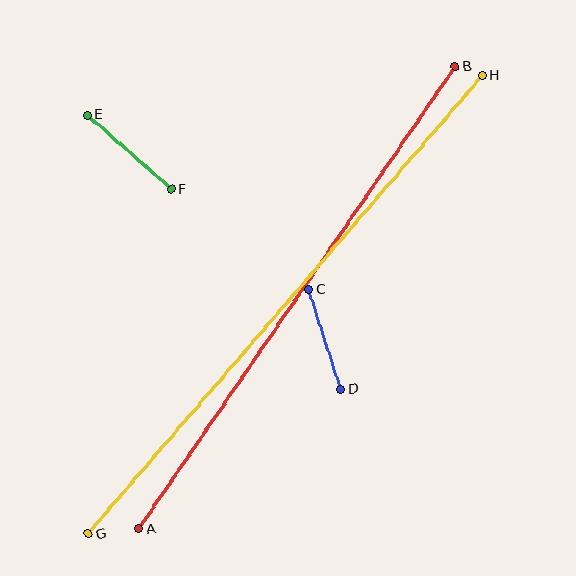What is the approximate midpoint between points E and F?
The midpoint is at approximately (129, 152) pixels.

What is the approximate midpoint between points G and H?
The midpoint is at approximately (285, 305) pixels.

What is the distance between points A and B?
The distance is approximately 560 pixels.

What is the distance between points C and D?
The distance is approximately 105 pixels.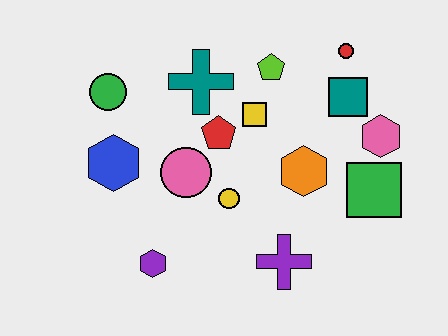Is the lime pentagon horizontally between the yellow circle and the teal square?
Yes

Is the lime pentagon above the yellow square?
Yes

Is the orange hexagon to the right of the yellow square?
Yes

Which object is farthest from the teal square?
The purple hexagon is farthest from the teal square.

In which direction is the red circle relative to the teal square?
The red circle is above the teal square.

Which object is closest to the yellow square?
The red pentagon is closest to the yellow square.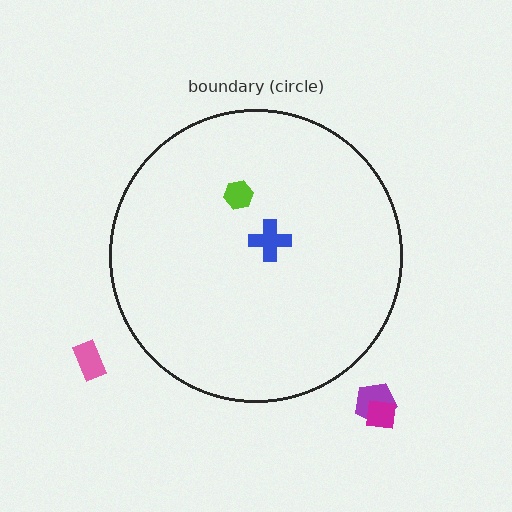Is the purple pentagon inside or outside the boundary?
Outside.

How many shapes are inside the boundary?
2 inside, 3 outside.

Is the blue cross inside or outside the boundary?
Inside.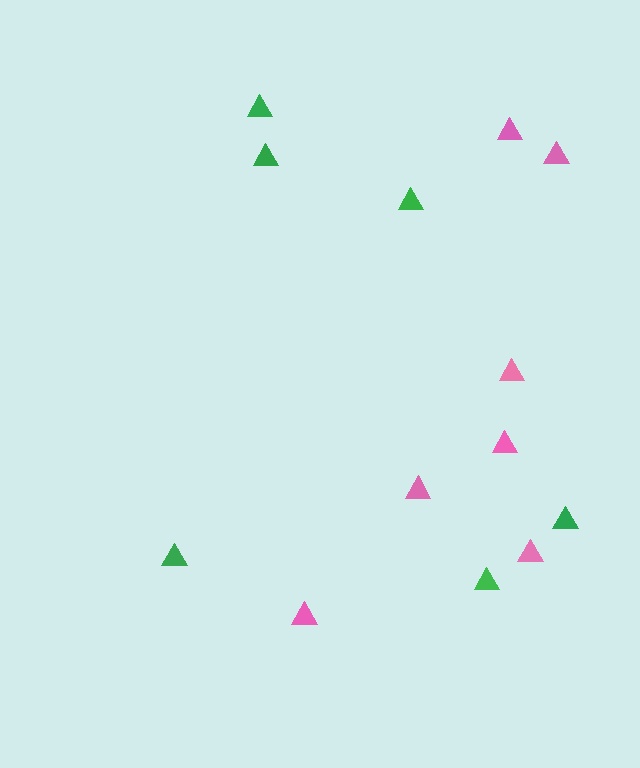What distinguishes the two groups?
There are 2 groups: one group of green triangles (6) and one group of pink triangles (7).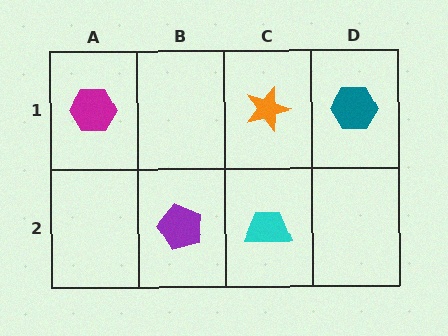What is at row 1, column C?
An orange star.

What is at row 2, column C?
A cyan trapezoid.